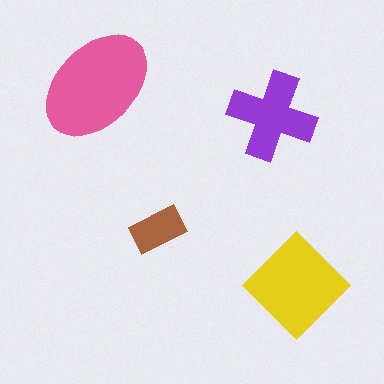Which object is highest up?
The pink ellipse is topmost.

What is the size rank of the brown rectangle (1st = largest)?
4th.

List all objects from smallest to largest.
The brown rectangle, the purple cross, the yellow diamond, the pink ellipse.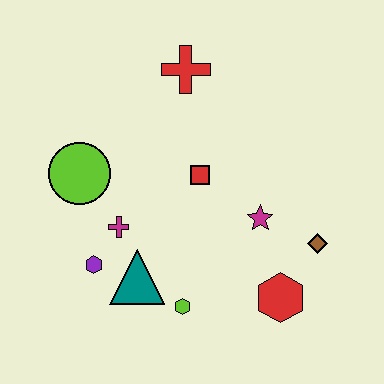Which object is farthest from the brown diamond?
The lime circle is farthest from the brown diamond.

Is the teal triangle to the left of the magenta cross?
No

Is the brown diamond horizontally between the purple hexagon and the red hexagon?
No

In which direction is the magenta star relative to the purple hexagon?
The magenta star is to the right of the purple hexagon.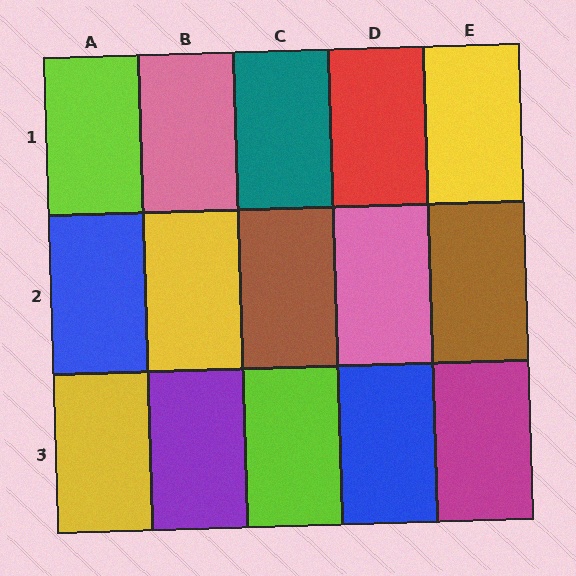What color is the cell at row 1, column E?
Yellow.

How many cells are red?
1 cell is red.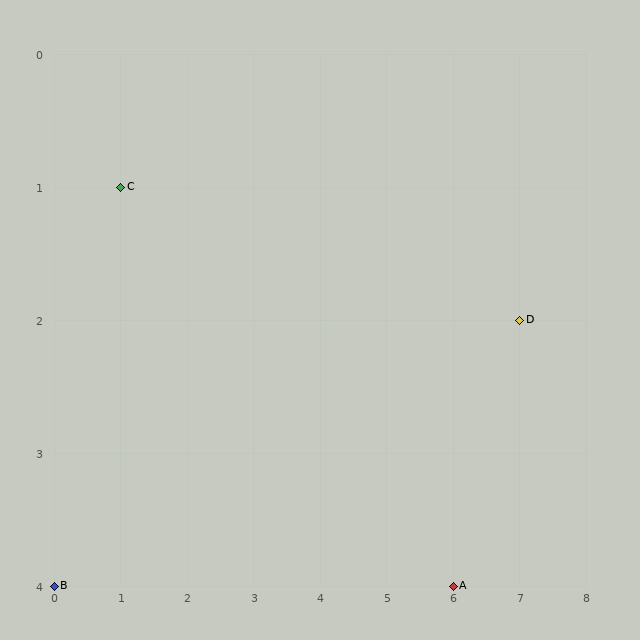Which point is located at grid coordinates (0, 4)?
Point B is at (0, 4).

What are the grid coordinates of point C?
Point C is at grid coordinates (1, 1).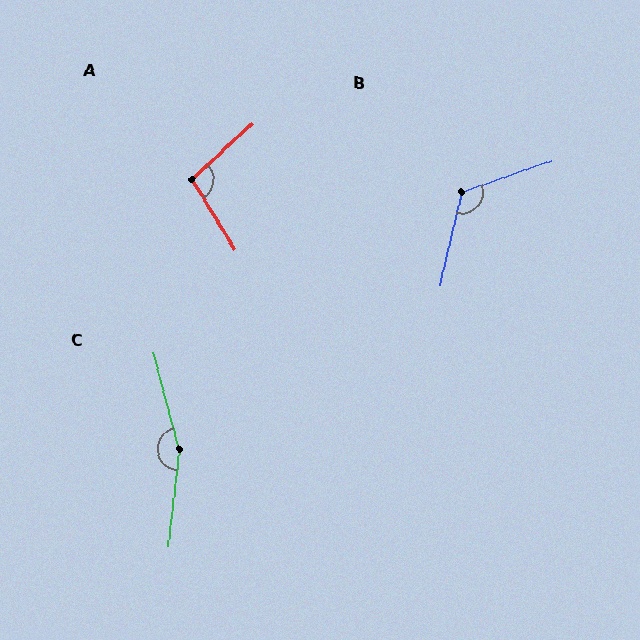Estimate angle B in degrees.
Approximately 122 degrees.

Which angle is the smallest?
A, at approximately 101 degrees.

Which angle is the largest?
C, at approximately 159 degrees.